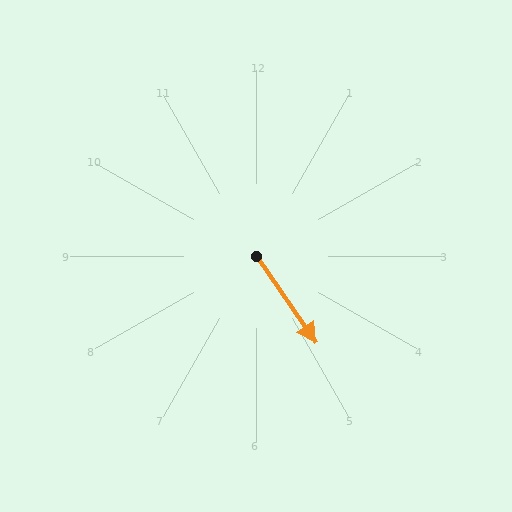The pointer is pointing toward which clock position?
Roughly 5 o'clock.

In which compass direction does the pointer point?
Southeast.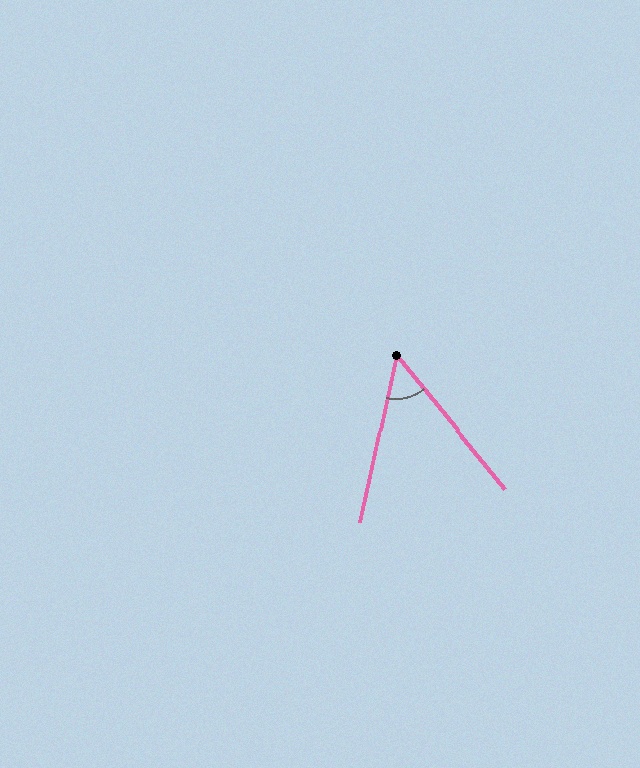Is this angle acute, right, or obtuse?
It is acute.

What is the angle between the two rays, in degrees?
Approximately 51 degrees.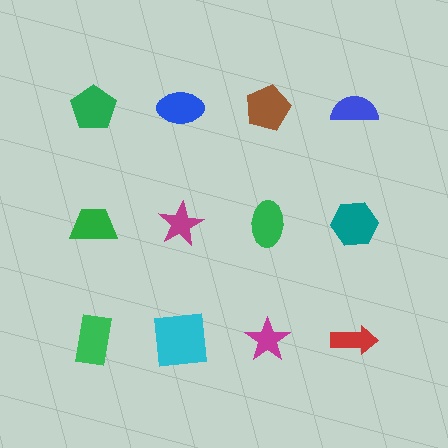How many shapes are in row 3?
4 shapes.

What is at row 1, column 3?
A brown pentagon.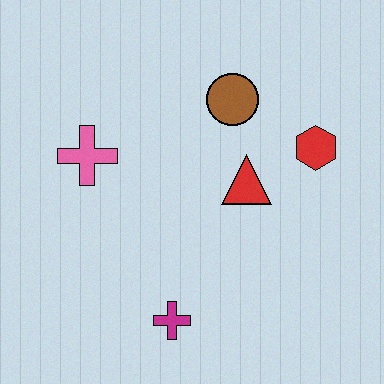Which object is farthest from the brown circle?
The magenta cross is farthest from the brown circle.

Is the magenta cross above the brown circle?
No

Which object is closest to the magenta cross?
The red triangle is closest to the magenta cross.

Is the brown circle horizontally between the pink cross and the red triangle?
Yes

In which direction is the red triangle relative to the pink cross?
The red triangle is to the right of the pink cross.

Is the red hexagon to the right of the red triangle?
Yes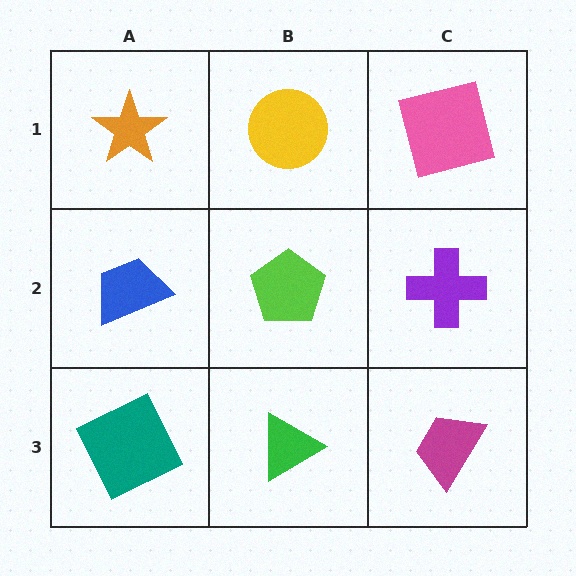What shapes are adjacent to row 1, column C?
A purple cross (row 2, column C), a yellow circle (row 1, column B).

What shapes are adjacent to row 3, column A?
A blue trapezoid (row 2, column A), a green triangle (row 3, column B).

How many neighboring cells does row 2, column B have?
4.